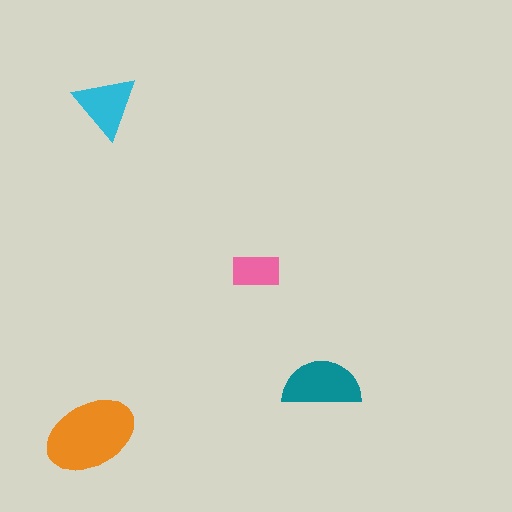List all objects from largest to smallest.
The orange ellipse, the teal semicircle, the cyan triangle, the pink rectangle.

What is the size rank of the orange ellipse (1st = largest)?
1st.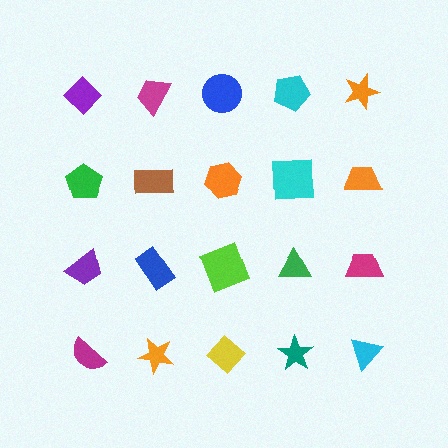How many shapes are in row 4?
5 shapes.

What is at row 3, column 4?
A green triangle.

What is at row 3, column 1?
A purple trapezoid.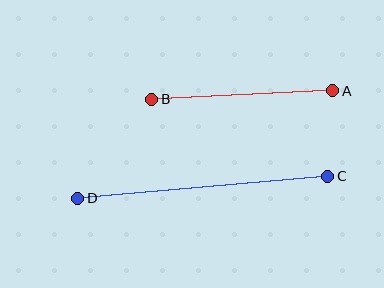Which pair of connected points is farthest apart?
Points C and D are farthest apart.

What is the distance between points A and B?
The distance is approximately 181 pixels.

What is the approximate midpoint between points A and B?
The midpoint is at approximately (242, 95) pixels.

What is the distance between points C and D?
The distance is approximately 251 pixels.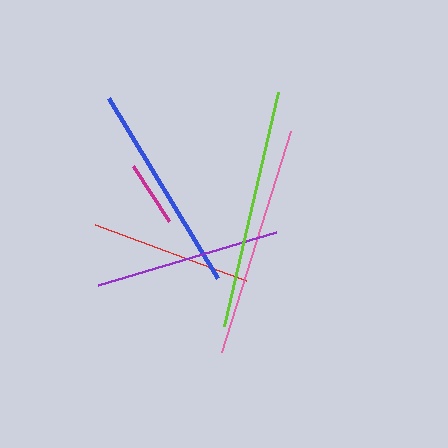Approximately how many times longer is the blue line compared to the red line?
The blue line is approximately 1.3 times the length of the red line.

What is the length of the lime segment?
The lime segment is approximately 240 pixels long.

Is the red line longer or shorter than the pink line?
The pink line is longer than the red line.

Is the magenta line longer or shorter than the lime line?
The lime line is longer than the magenta line.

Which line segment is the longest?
The lime line is the longest at approximately 240 pixels.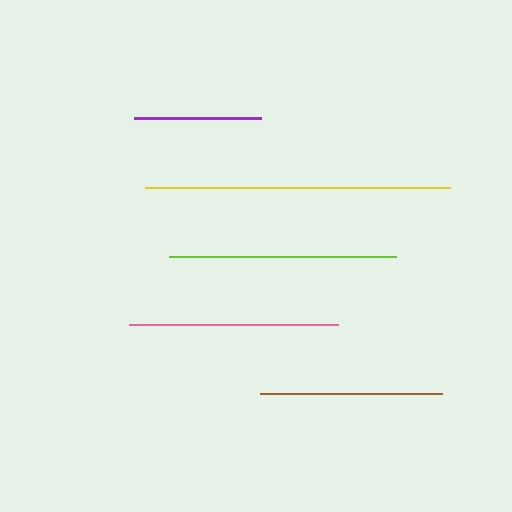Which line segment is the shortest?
The purple line is the shortest at approximately 127 pixels.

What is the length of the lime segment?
The lime segment is approximately 227 pixels long.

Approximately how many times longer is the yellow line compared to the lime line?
The yellow line is approximately 1.3 times the length of the lime line.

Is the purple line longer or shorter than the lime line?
The lime line is longer than the purple line.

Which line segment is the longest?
The yellow line is the longest at approximately 305 pixels.